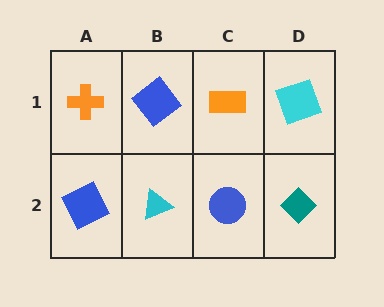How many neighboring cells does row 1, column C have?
3.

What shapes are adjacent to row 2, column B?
A blue diamond (row 1, column B), a blue square (row 2, column A), a blue circle (row 2, column C).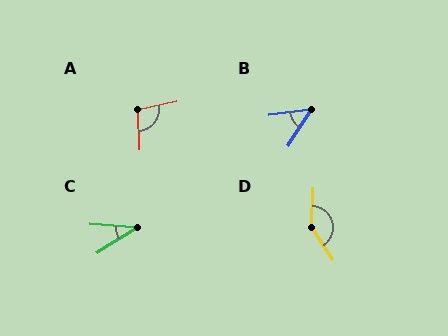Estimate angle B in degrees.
Approximately 49 degrees.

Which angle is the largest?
D, at approximately 145 degrees.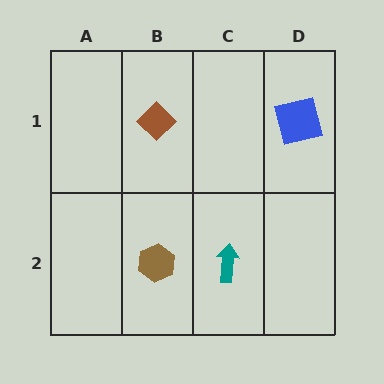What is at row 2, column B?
A brown hexagon.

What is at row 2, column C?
A teal arrow.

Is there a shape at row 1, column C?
No, that cell is empty.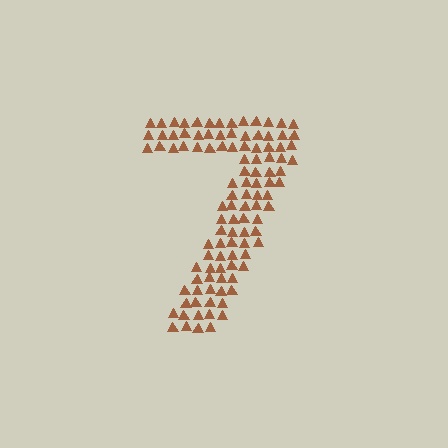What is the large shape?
The large shape is the digit 7.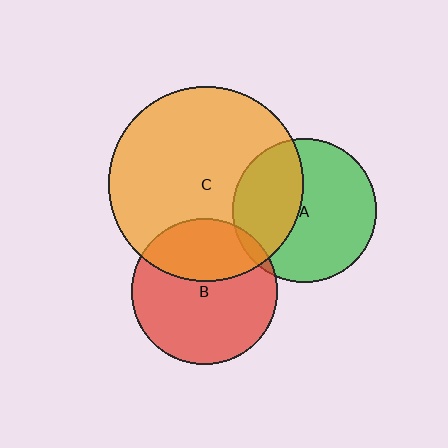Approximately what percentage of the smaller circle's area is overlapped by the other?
Approximately 5%.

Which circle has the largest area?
Circle C (orange).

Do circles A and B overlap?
Yes.